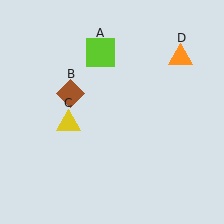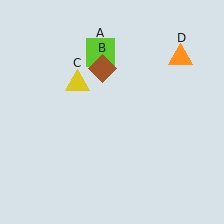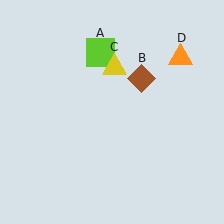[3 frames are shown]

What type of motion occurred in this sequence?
The brown diamond (object B), yellow triangle (object C) rotated clockwise around the center of the scene.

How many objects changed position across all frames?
2 objects changed position: brown diamond (object B), yellow triangle (object C).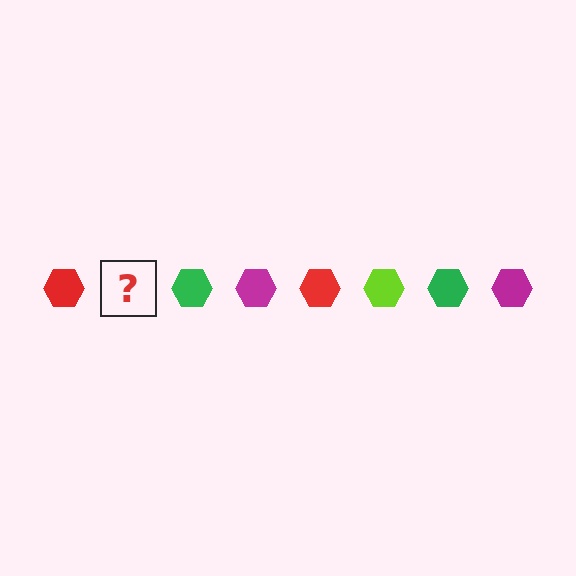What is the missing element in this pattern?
The missing element is a lime hexagon.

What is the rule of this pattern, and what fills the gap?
The rule is that the pattern cycles through red, lime, green, magenta hexagons. The gap should be filled with a lime hexagon.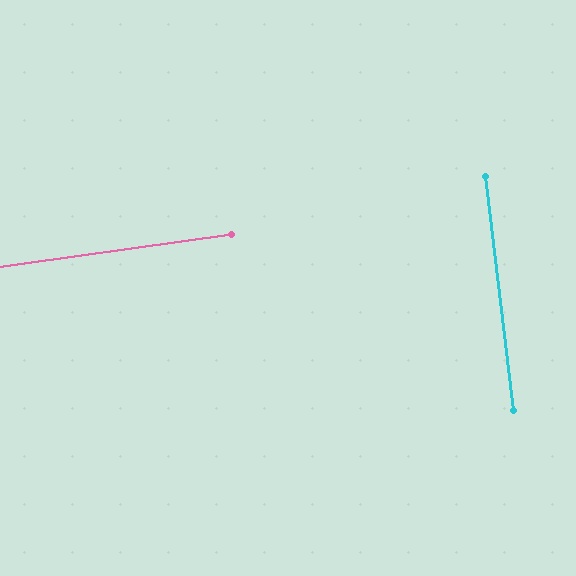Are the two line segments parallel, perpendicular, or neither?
Perpendicular — they meet at approximately 89°.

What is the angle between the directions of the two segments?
Approximately 89 degrees.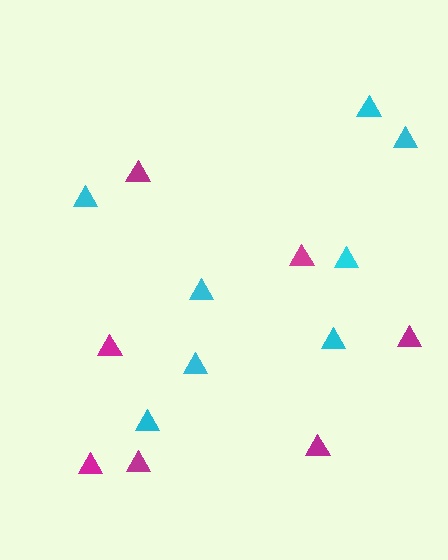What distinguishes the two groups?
There are 2 groups: one group of magenta triangles (7) and one group of cyan triangles (8).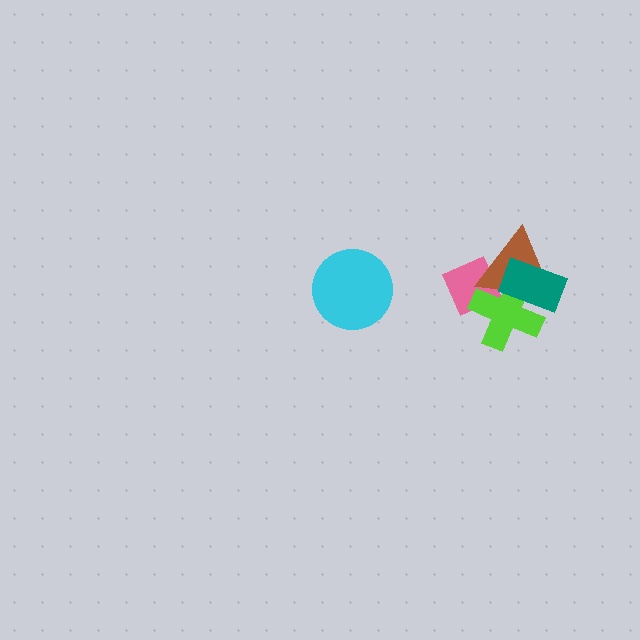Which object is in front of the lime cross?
The teal rectangle is in front of the lime cross.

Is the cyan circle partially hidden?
No, no other shape covers it.